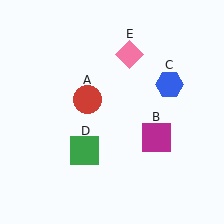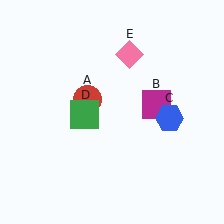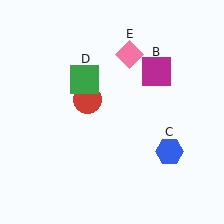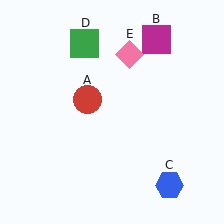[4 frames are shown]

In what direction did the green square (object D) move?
The green square (object D) moved up.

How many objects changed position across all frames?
3 objects changed position: magenta square (object B), blue hexagon (object C), green square (object D).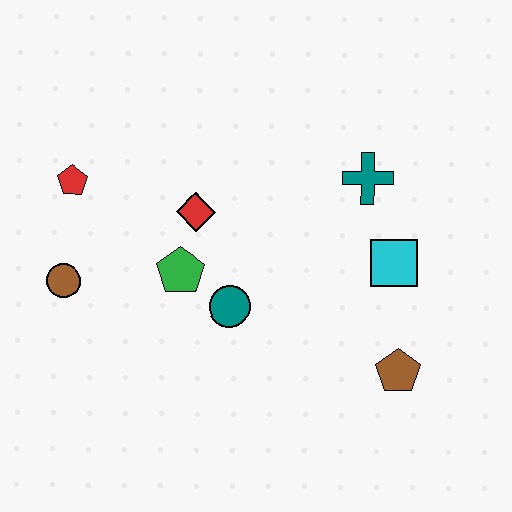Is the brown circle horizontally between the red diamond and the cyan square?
No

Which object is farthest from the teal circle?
The red pentagon is farthest from the teal circle.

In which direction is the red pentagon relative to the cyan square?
The red pentagon is to the left of the cyan square.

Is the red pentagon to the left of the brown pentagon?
Yes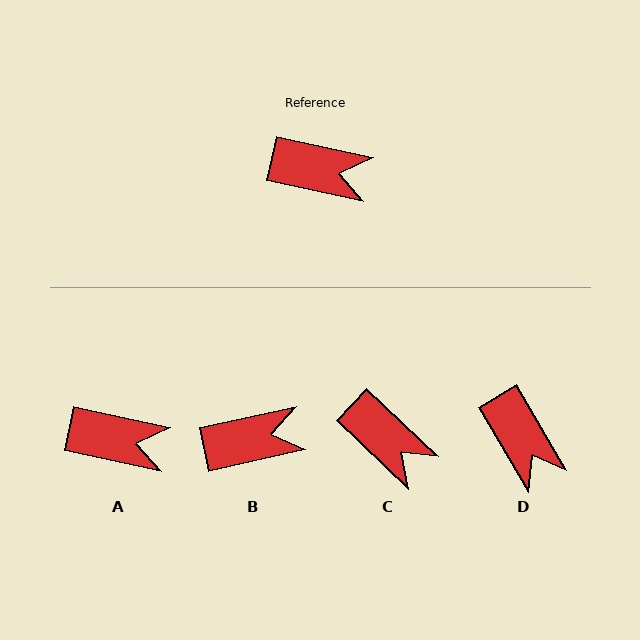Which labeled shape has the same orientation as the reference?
A.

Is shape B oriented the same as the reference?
No, it is off by about 25 degrees.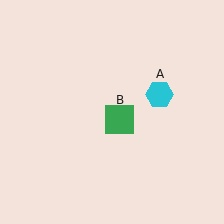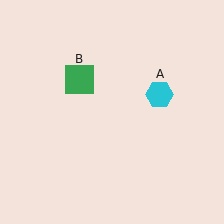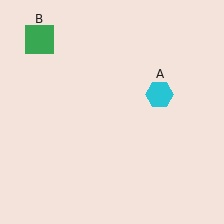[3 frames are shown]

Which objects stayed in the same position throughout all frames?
Cyan hexagon (object A) remained stationary.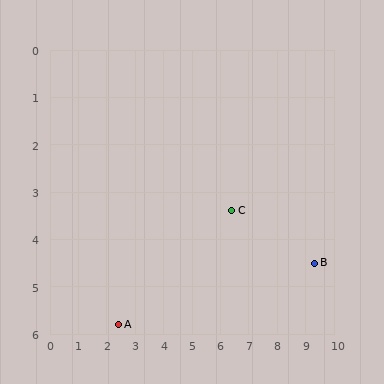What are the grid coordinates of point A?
Point A is at approximately (2.4, 5.8).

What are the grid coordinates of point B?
Point B is at approximately (9.3, 4.5).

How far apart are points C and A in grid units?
Points C and A are about 4.7 grid units apart.